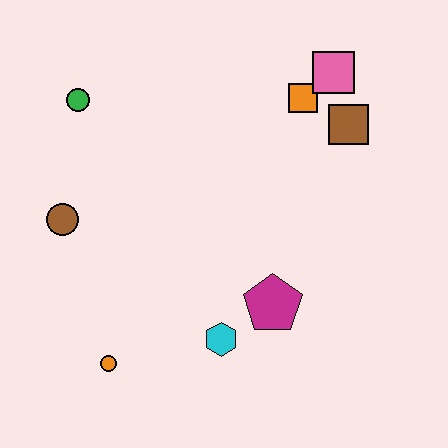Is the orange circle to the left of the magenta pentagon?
Yes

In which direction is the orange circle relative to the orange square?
The orange circle is below the orange square.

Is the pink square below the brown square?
No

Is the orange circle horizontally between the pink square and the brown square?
No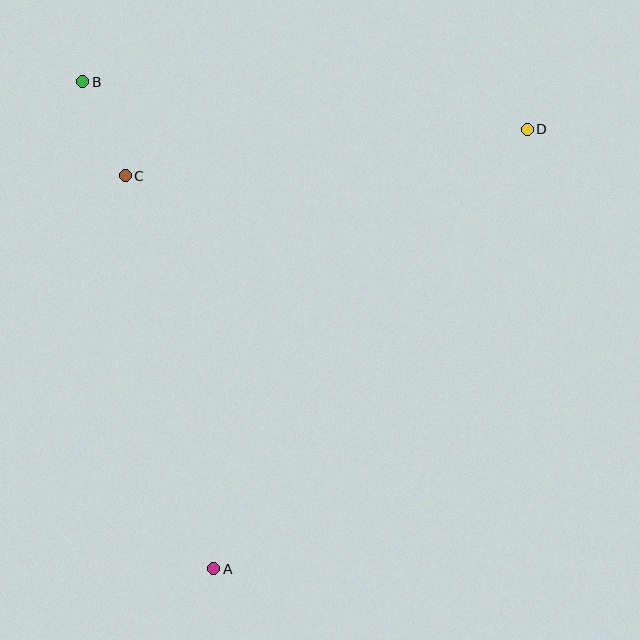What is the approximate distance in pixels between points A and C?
The distance between A and C is approximately 403 pixels.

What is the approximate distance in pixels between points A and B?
The distance between A and B is approximately 504 pixels.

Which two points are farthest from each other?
Points A and D are farthest from each other.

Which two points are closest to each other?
Points B and C are closest to each other.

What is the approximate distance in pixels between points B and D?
The distance between B and D is approximately 447 pixels.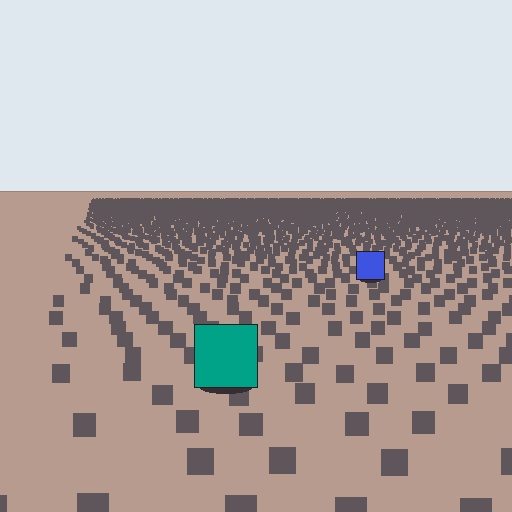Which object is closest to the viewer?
The teal square is closest. The texture marks near it are larger and more spread out.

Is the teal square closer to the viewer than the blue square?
Yes. The teal square is closer — you can tell from the texture gradient: the ground texture is coarser near it.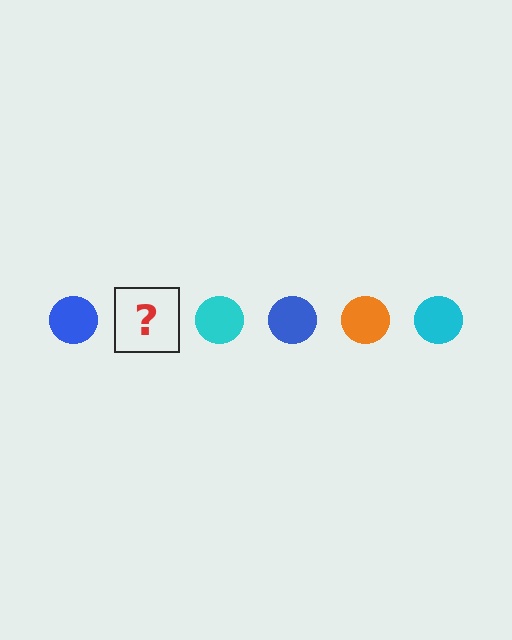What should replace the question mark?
The question mark should be replaced with an orange circle.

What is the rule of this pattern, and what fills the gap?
The rule is that the pattern cycles through blue, orange, cyan circles. The gap should be filled with an orange circle.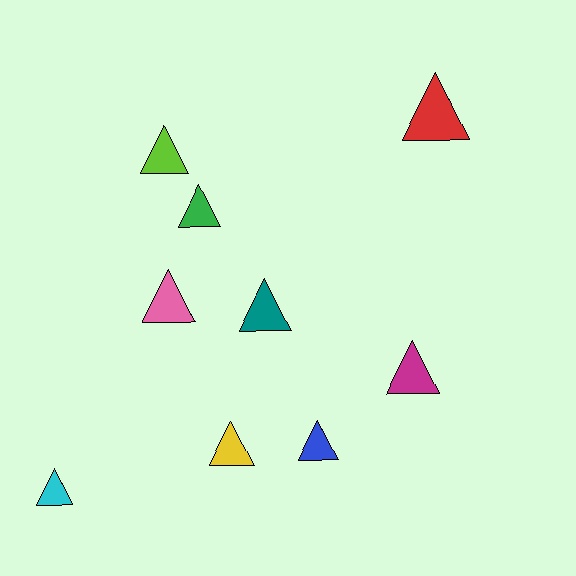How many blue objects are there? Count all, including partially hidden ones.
There is 1 blue object.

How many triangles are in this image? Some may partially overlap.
There are 9 triangles.